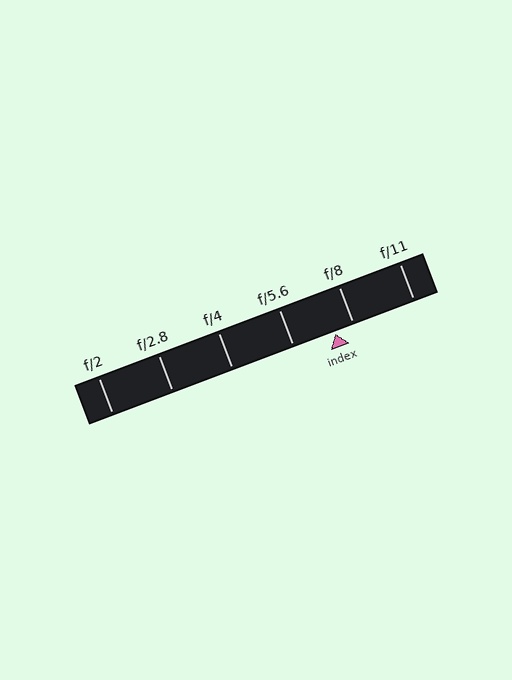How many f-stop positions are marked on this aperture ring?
There are 6 f-stop positions marked.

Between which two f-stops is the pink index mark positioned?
The index mark is between f/5.6 and f/8.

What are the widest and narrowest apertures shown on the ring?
The widest aperture shown is f/2 and the narrowest is f/11.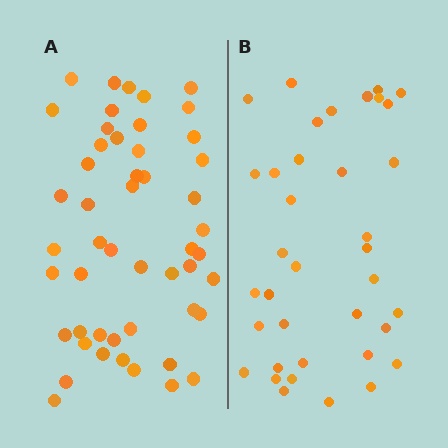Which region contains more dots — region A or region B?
Region A (the left region) has more dots.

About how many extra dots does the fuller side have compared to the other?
Region A has approximately 15 more dots than region B.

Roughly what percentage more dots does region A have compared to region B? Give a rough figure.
About 35% more.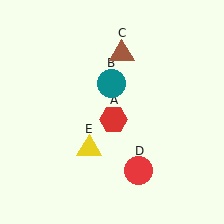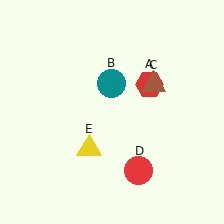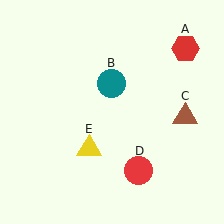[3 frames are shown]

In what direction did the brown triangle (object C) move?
The brown triangle (object C) moved down and to the right.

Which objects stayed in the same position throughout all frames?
Teal circle (object B) and red circle (object D) and yellow triangle (object E) remained stationary.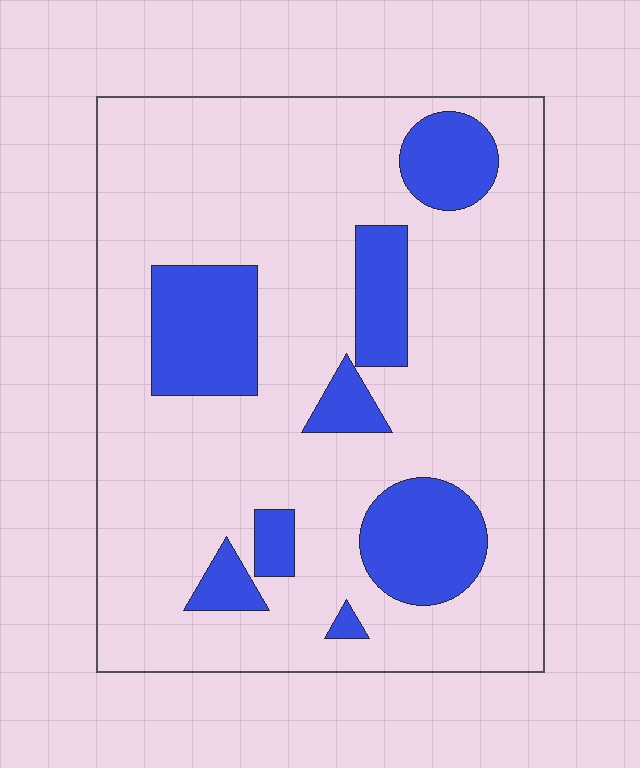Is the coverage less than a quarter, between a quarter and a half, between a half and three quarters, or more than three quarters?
Less than a quarter.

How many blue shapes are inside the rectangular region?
8.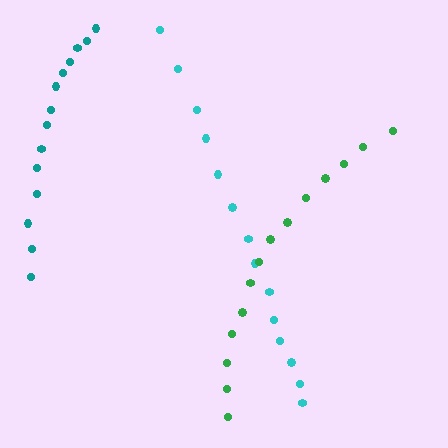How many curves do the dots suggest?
There are 3 distinct paths.